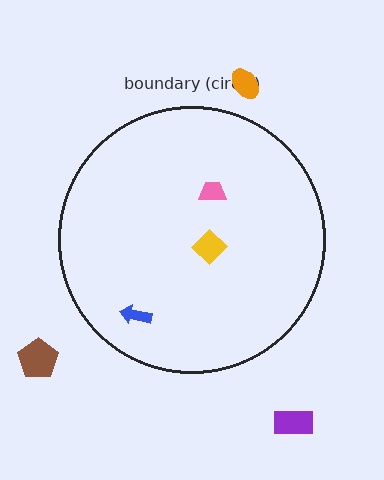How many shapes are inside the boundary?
3 inside, 3 outside.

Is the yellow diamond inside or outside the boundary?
Inside.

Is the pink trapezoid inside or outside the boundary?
Inside.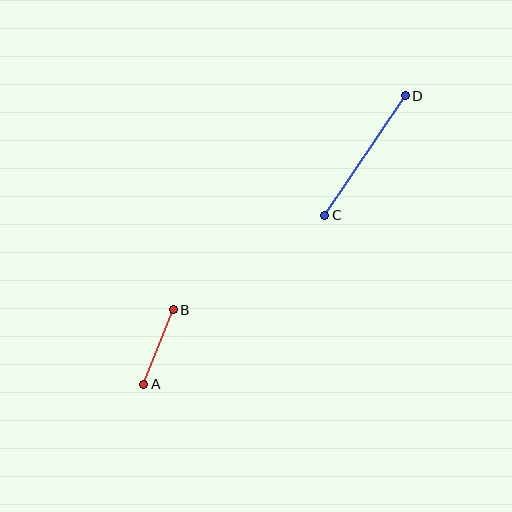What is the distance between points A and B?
The distance is approximately 80 pixels.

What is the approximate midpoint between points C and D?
The midpoint is at approximately (365, 155) pixels.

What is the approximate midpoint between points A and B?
The midpoint is at approximately (158, 347) pixels.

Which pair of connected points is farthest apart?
Points C and D are farthest apart.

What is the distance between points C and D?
The distance is approximately 144 pixels.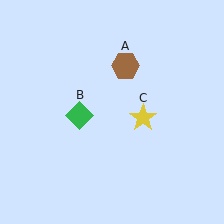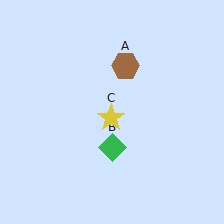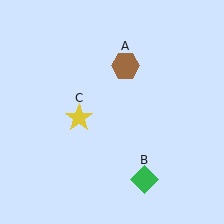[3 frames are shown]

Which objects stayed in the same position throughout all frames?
Brown hexagon (object A) remained stationary.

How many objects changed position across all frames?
2 objects changed position: green diamond (object B), yellow star (object C).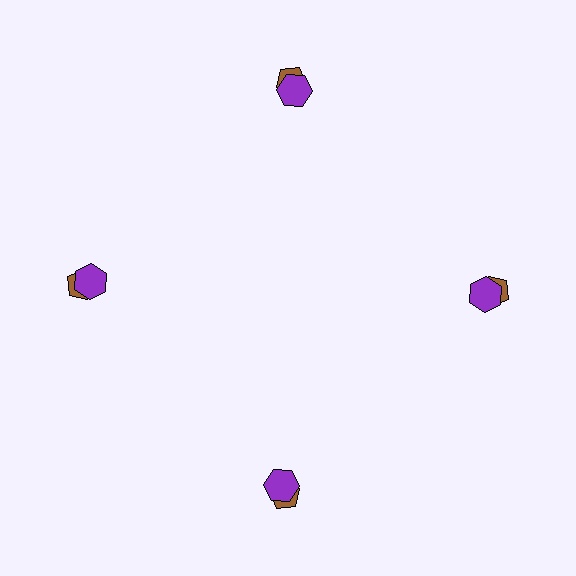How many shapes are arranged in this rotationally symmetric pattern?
There are 8 shapes, arranged in 4 groups of 2.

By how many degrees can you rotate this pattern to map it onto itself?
The pattern maps onto itself every 90 degrees of rotation.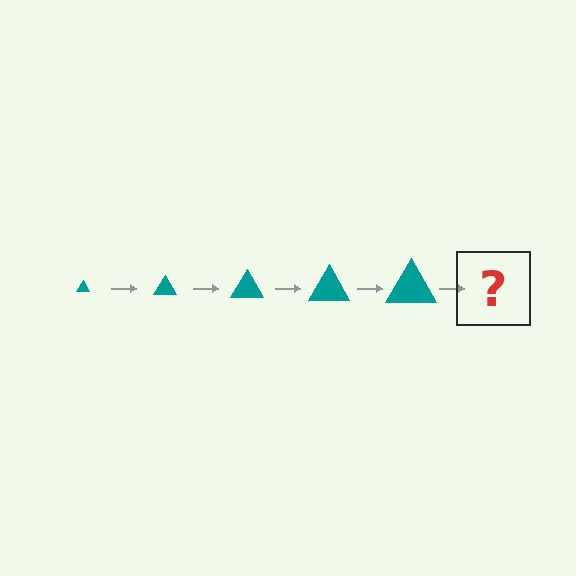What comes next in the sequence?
The next element should be a teal triangle, larger than the previous one.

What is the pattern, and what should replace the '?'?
The pattern is that the triangle gets progressively larger each step. The '?' should be a teal triangle, larger than the previous one.